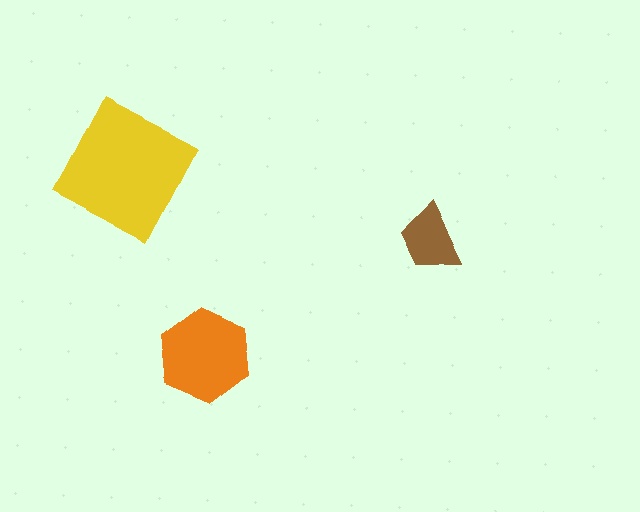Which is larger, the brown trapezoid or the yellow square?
The yellow square.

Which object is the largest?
The yellow square.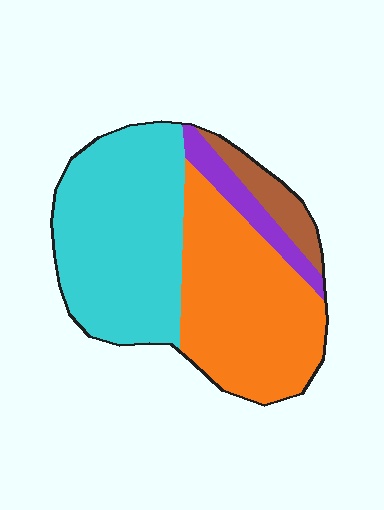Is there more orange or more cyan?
Cyan.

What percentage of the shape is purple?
Purple covers roughly 10% of the shape.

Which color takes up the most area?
Cyan, at roughly 45%.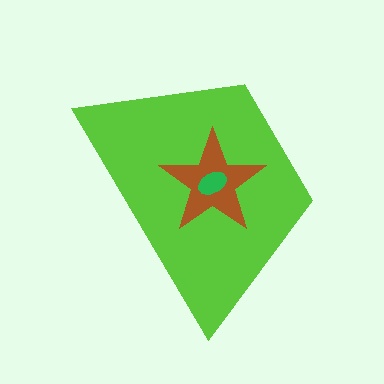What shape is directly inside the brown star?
The green ellipse.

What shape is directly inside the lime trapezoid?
The brown star.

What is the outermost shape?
The lime trapezoid.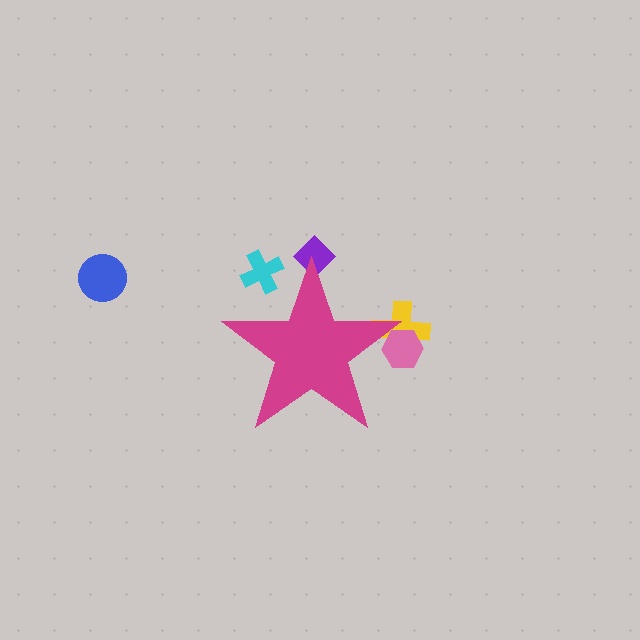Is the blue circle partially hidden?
No, the blue circle is fully visible.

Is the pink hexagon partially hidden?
Yes, the pink hexagon is partially hidden behind the magenta star.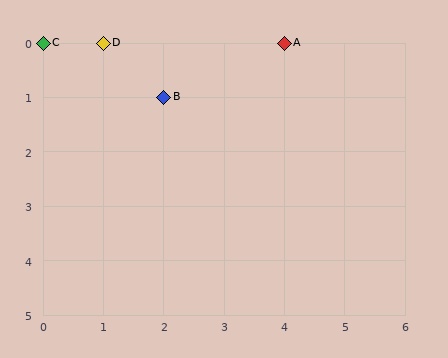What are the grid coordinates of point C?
Point C is at grid coordinates (0, 0).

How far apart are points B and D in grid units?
Points B and D are 1 column and 1 row apart (about 1.4 grid units diagonally).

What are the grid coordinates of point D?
Point D is at grid coordinates (1, 0).